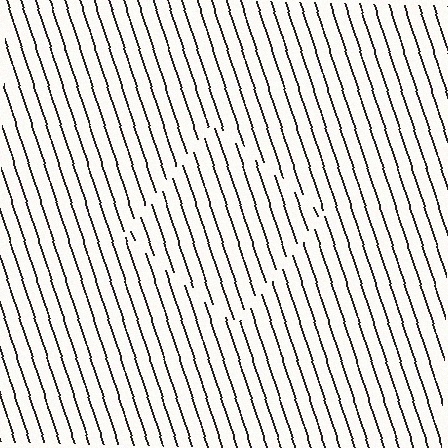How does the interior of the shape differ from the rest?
The interior of the shape contains the same grating, shifted by half a period — the contour is defined by the phase discontinuity where line-ends from the inner and outer gratings abut.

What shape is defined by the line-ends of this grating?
An illusory square. The interior of the shape contains the same grating, shifted by half a period — the contour is defined by the phase discontinuity where line-ends from the inner and outer gratings abut.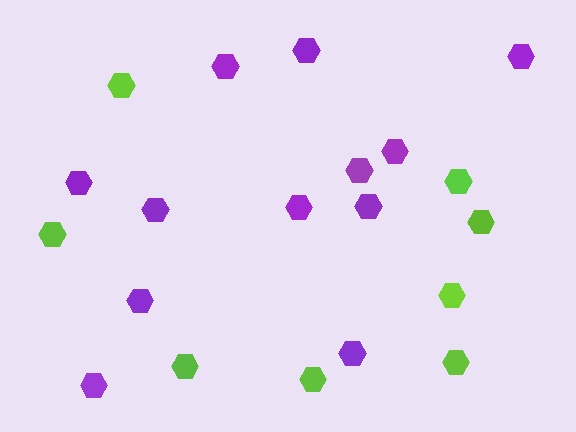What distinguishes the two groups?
There are 2 groups: one group of lime hexagons (8) and one group of purple hexagons (12).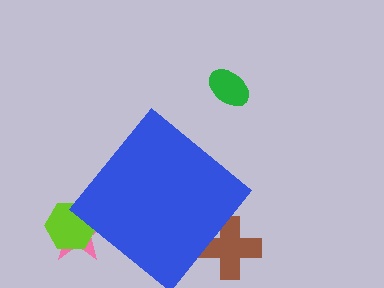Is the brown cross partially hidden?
Yes, the brown cross is partially hidden behind the blue diamond.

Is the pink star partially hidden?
Yes, the pink star is partially hidden behind the blue diamond.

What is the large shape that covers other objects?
A blue diamond.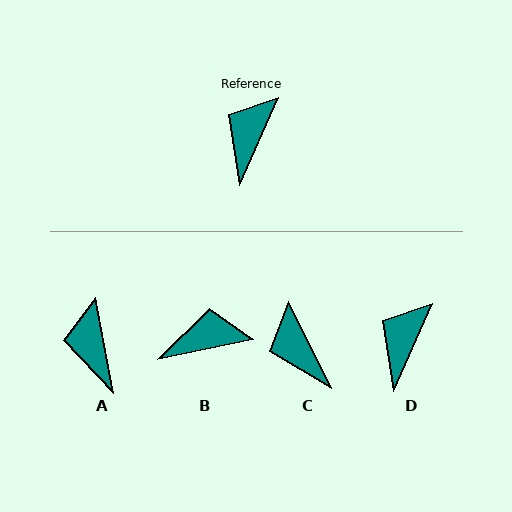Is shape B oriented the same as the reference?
No, it is off by about 54 degrees.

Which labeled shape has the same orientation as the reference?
D.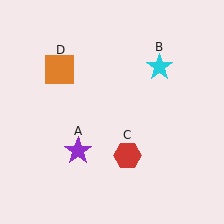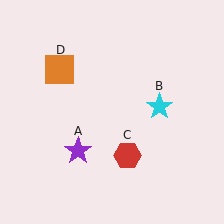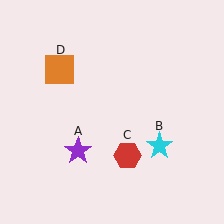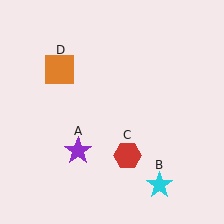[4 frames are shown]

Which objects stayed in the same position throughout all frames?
Purple star (object A) and red hexagon (object C) and orange square (object D) remained stationary.